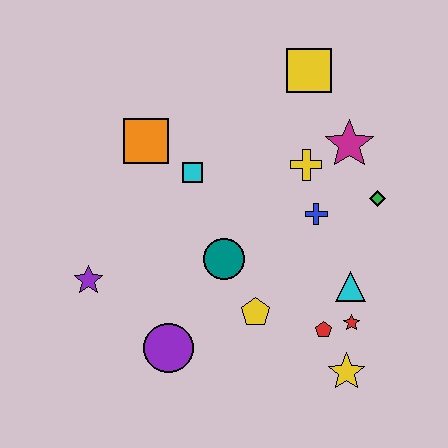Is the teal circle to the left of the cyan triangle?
Yes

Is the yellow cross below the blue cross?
No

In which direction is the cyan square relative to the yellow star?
The cyan square is above the yellow star.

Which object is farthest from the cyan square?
The yellow star is farthest from the cyan square.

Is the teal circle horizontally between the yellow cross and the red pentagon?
No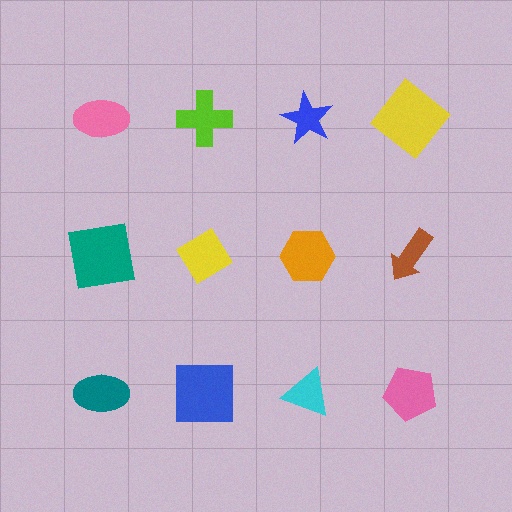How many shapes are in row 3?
4 shapes.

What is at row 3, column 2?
A blue square.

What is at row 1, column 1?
A pink ellipse.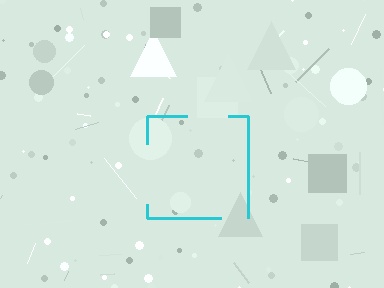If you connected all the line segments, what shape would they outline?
They would outline a square.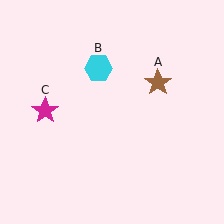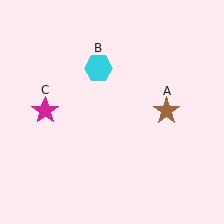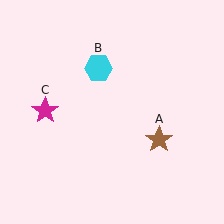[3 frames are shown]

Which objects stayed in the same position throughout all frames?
Cyan hexagon (object B) and magenta star (object C) remained stationary.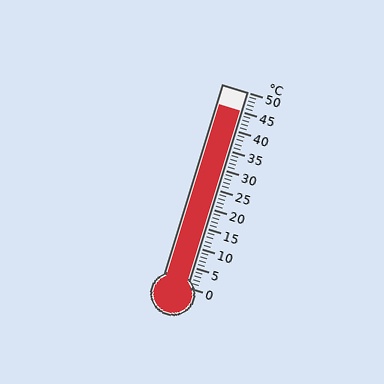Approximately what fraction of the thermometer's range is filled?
The thermometer is filled to approximately 90% of its range.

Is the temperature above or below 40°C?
The temperature is above 40°C.